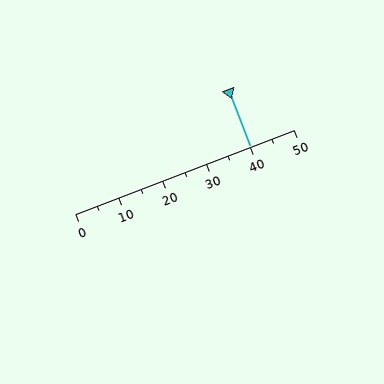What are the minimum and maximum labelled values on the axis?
The axis runs from 0 to 50.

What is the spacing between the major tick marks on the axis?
The major ticks are spaced 10 apart.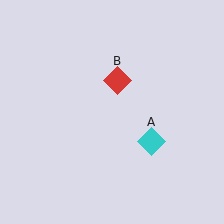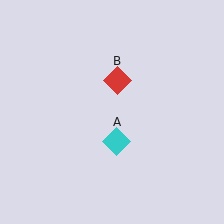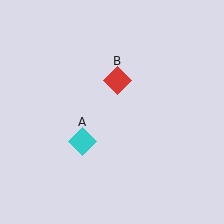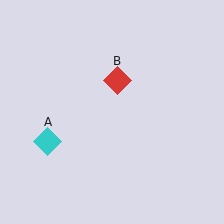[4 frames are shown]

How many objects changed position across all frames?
1 object changed position: cyan diamond (object A).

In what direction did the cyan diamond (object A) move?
The cyan diamond (object A) moved left.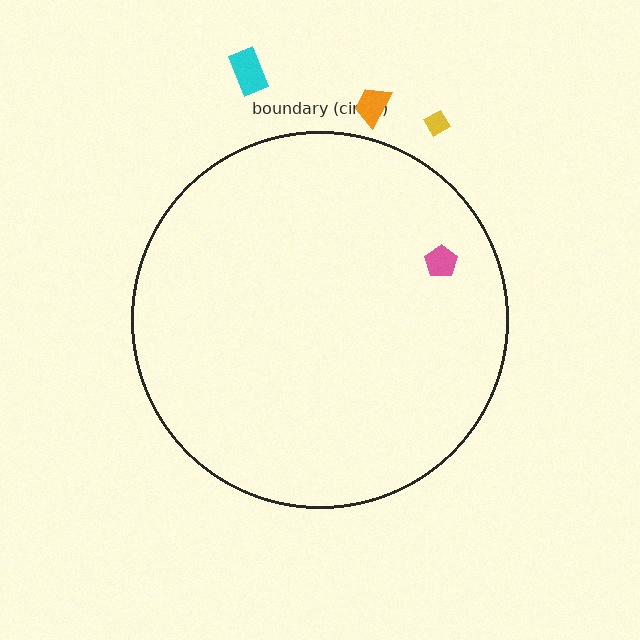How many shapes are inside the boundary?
1 inside, 3 outside.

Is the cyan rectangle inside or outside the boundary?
Outside.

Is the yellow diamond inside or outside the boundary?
Outside.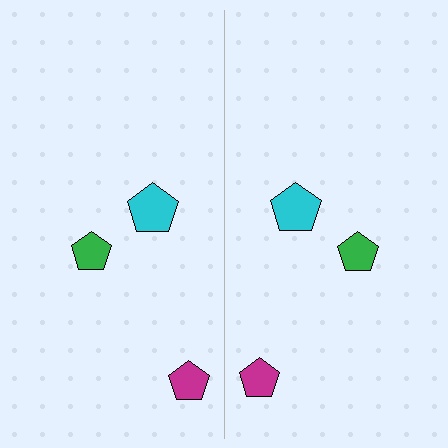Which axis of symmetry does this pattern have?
The pattern has a vertical axis of symmetry running through the center of the image.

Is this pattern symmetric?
Yes, this pattern has bilateral (reflection) symmetry.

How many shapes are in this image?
There are 6 shapes in this image.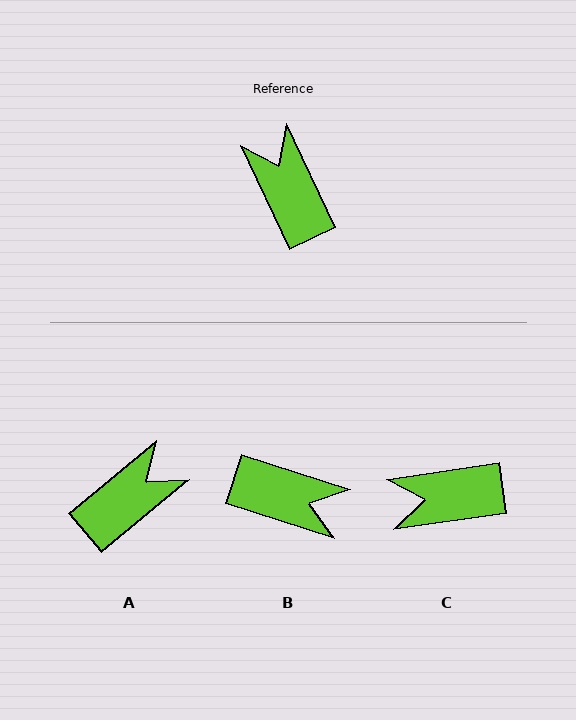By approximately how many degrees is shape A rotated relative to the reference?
Approximately 76 degrees clockwise.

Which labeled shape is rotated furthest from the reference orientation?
B, about 133 degrees away.